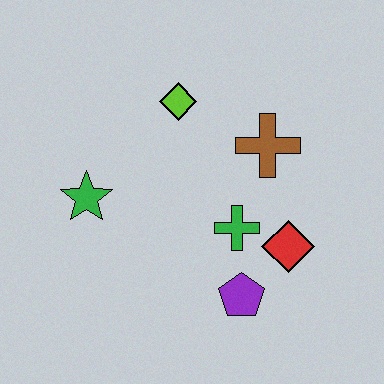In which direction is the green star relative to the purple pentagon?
The green star is to the left of the purple pentagon.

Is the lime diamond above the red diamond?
Yes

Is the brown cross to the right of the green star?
Yes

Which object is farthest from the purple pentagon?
The lime diamond is farthest from the purple pentagon.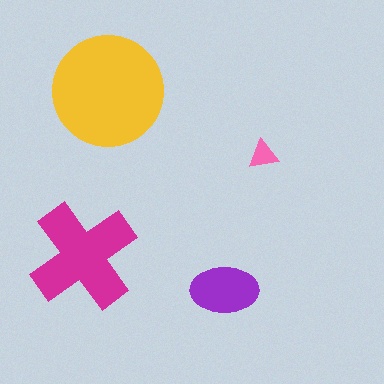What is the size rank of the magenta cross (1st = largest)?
2nd.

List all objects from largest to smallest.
The yellow circle, the magenta cross, the purple ellipse, the pink triangle.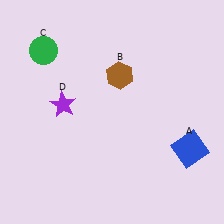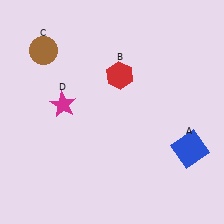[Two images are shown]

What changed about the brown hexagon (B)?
In Image 1, B is brown. In Image 2, it changed to red.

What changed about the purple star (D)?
In Image 1, D is purple. In Image 2, it changed to magenta.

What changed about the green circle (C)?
In Image 1, C is green. In Image 2, it changed to brown.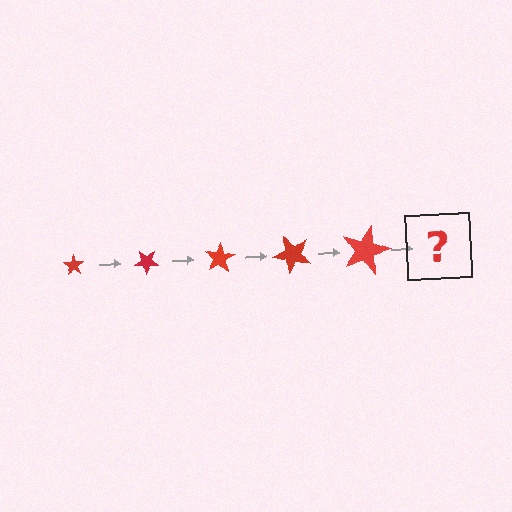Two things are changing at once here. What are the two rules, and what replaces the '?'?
The two rules are that the star grows larger each step and it rotates 40 degrees each step. The '?' should be a star, larger than the previous one and rotated 200 degrees from the start.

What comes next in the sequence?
The next element should be a star, larger than the previous one and rotated 200 degrees from the start.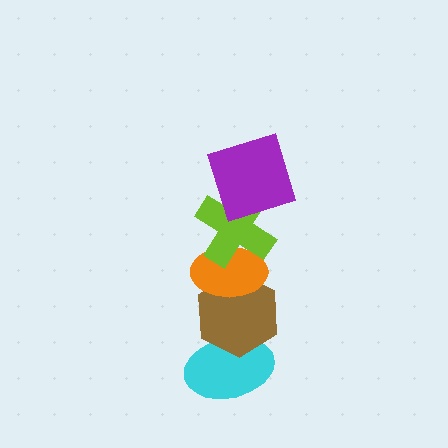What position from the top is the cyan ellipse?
The cyan ellipse is 5th from the top.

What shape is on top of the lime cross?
The purple square is on top of the lime cross.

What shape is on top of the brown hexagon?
The orange ellipse is on top of the brown hexagon.